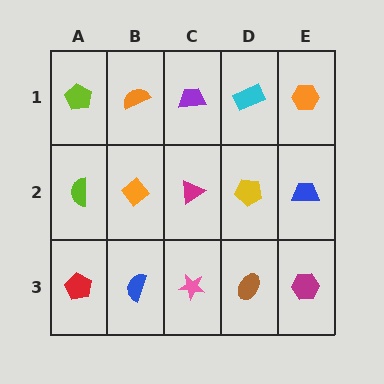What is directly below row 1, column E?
A blue trapezoid.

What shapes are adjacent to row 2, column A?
A lime pentagon (row 1, column A), a red pentagon (row 3, column A), an orange diamond (row 2, column B).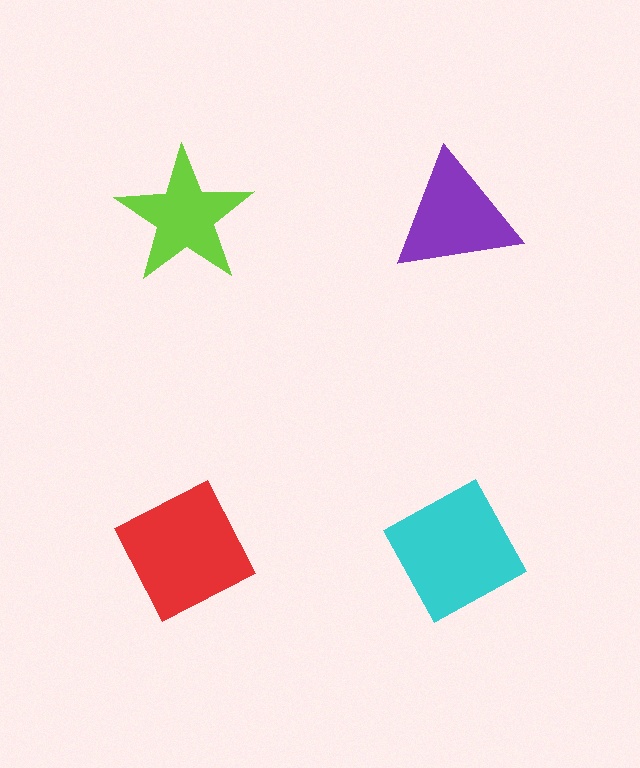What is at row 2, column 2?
A cyan diamond.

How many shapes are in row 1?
2 shapes.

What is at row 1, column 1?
A lime star.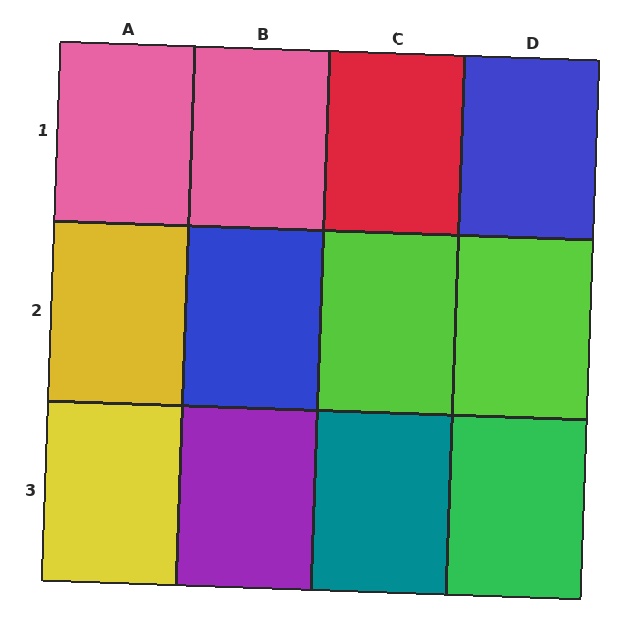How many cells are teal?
1 cell is teal.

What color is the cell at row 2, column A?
Yellow.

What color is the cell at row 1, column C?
Red.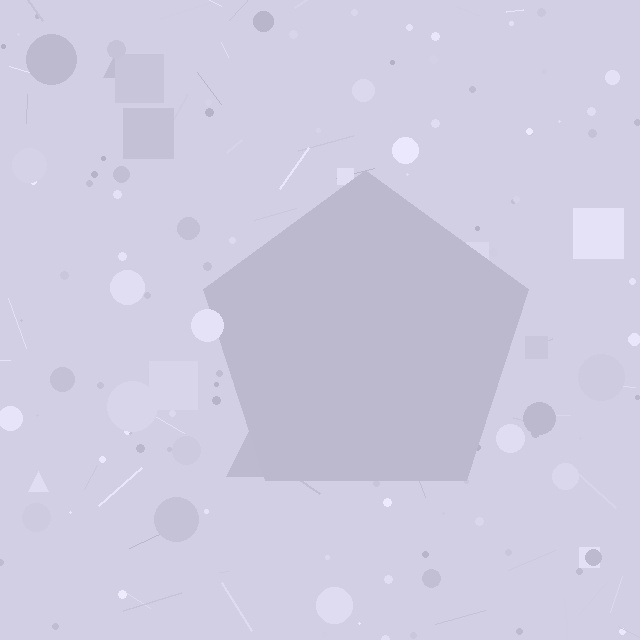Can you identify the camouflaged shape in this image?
The camouflaged shape is a pentagon.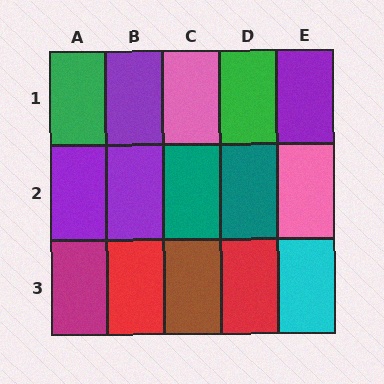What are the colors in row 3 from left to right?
Magenta, red, brown, red, cyan.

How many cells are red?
2 cells are red.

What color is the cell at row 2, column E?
Pink.